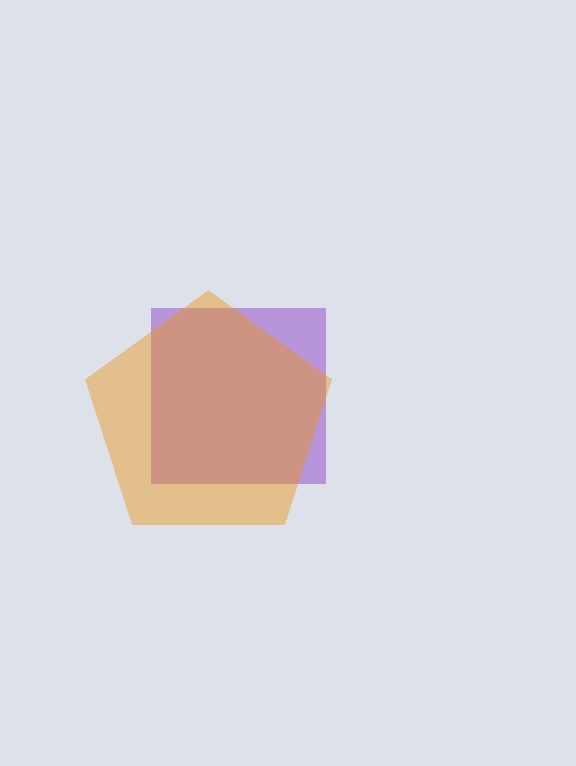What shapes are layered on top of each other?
The layered shapes are: a purple square, an orange pentagon.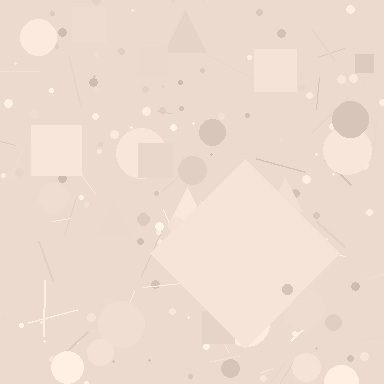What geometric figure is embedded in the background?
A diamond is embedded in the background.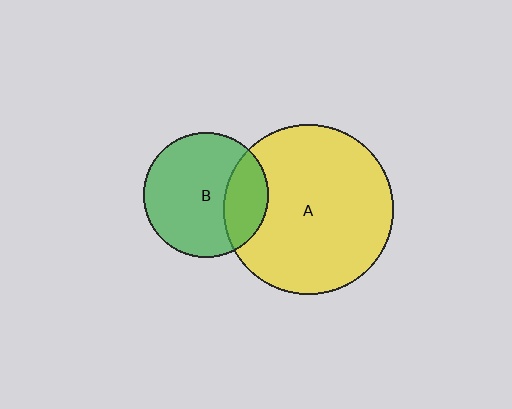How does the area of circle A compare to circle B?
Approximately 1.9 times.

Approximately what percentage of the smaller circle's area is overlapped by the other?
Approximately 25%.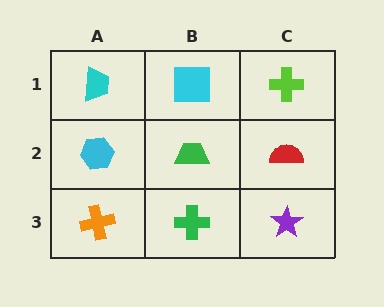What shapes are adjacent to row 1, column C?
A red semicircle (row 2, column C), a cyan square (row 1, column B).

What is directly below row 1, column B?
A green trapezoid.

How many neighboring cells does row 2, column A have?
3.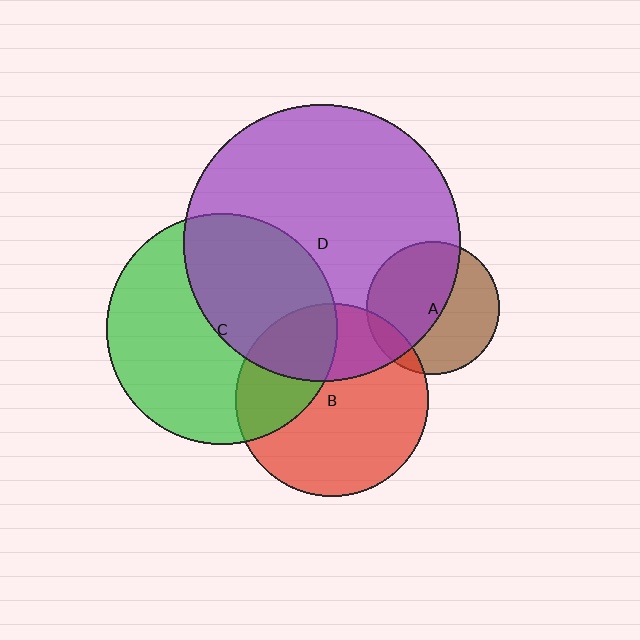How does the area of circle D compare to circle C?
Approximately 1.4 times.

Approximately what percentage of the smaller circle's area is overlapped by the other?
Approximately 45%.